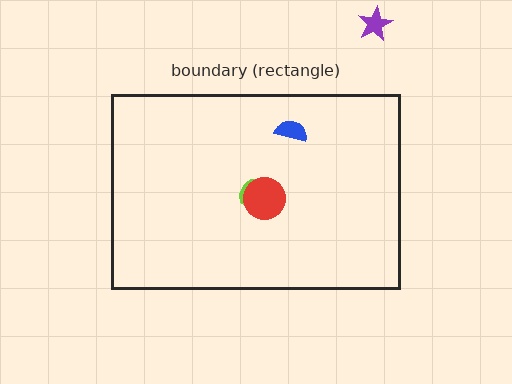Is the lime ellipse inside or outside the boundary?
Inside.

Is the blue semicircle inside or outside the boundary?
Inside.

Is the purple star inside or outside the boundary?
Outside.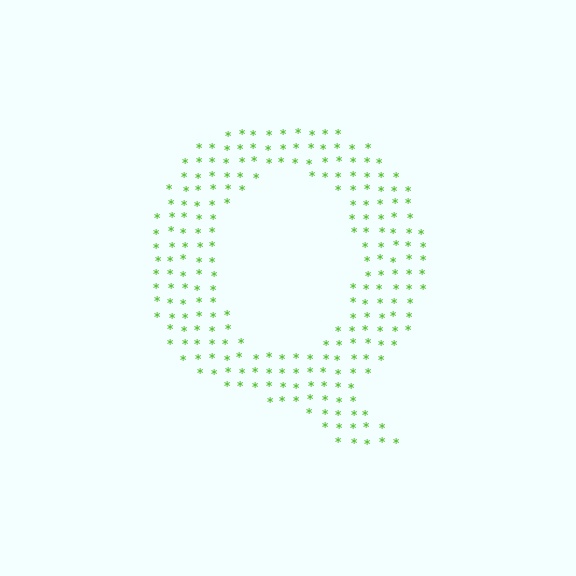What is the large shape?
The large shape is the letter Q.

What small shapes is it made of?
It is made of small asterisks.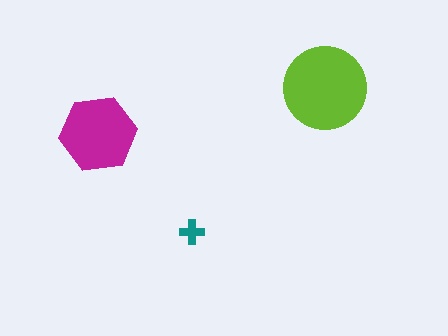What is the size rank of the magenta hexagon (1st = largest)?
2nd.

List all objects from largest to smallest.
The lime circle, the magenta hexagon, the teal cross.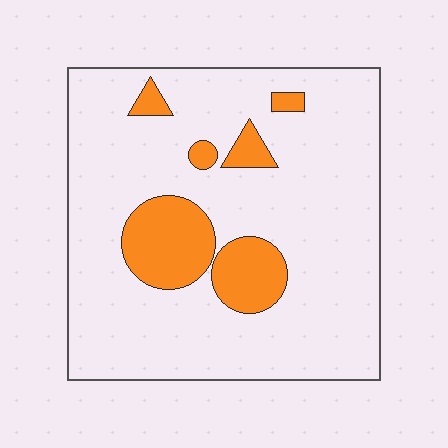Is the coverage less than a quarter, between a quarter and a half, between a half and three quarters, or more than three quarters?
Less than a quarter.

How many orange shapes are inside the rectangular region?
6.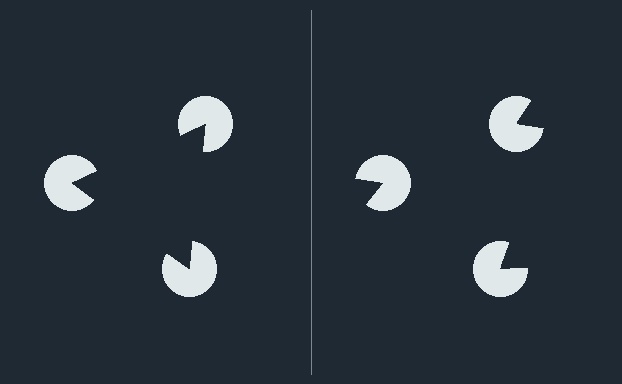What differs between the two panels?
The pac-man discs are positioned identically on both sides; only the wedge orientations differ. On the left they align to a triangle; on the right they are misaligned.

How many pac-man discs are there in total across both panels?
6 — 3 on each side.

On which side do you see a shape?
An illusory triangle appears on the left side. On the right side the wedge cuts are rotated, so no coherent shape forms.